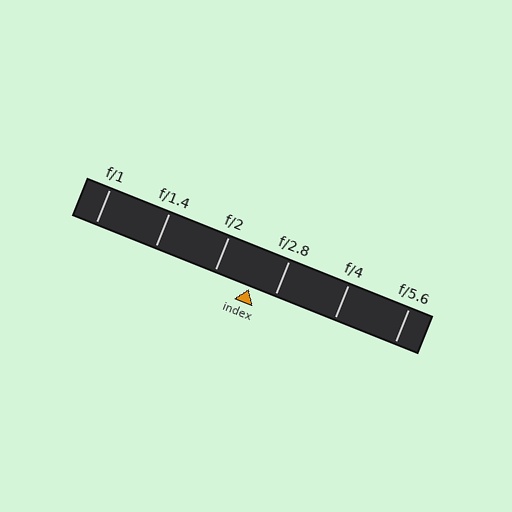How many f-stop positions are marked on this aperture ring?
There are 6 f-stop positions marked.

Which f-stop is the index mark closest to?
The index mark is closest to f/2.8.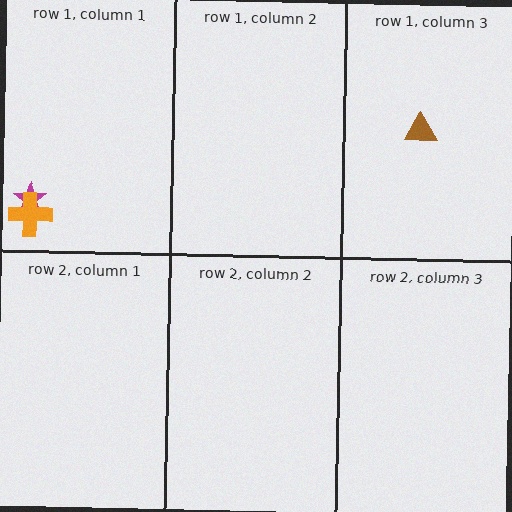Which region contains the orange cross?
The row 1, column 1 region.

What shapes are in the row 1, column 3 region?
The brown triangle.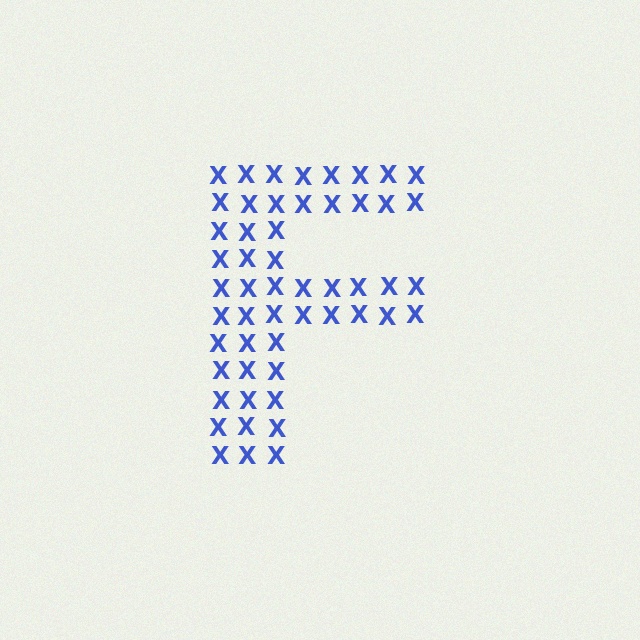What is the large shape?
The large shape is the letter F.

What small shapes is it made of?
It is made of small letter X's.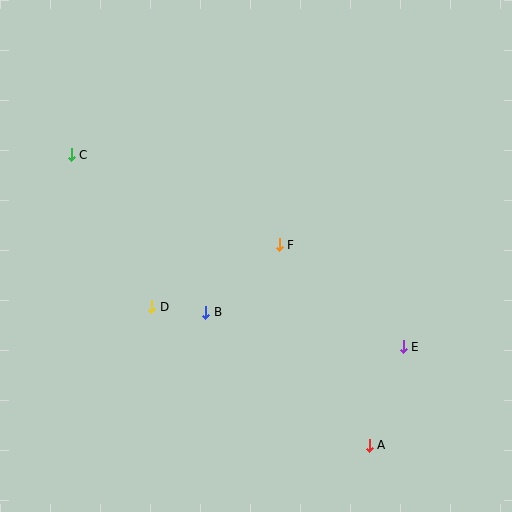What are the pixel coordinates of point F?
Point F is at (279, 245).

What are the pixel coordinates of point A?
Point A is at (369, 445).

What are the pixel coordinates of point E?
Point E is at (403, 347).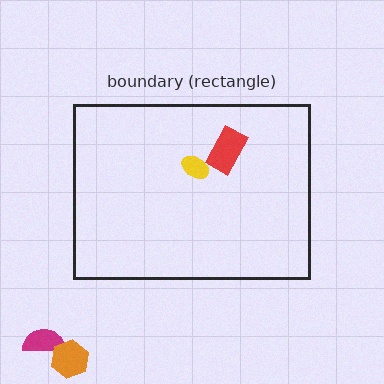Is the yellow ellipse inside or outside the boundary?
Inside.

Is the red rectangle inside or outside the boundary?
Inside.